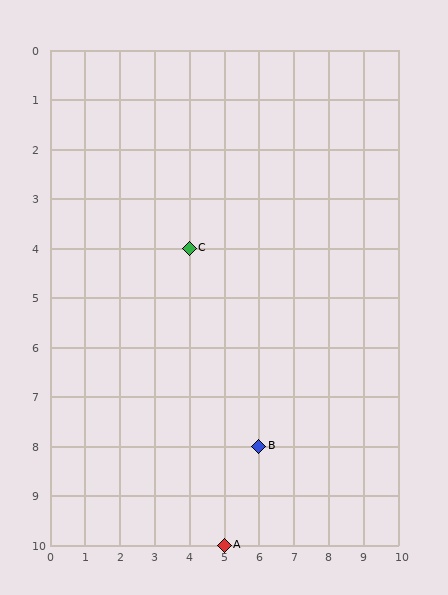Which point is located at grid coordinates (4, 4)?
Point C is at (4, 4).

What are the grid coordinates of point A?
Point A is at grid coordinates (5, 10).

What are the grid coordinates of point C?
Point C is at grid coordinates (4, 4).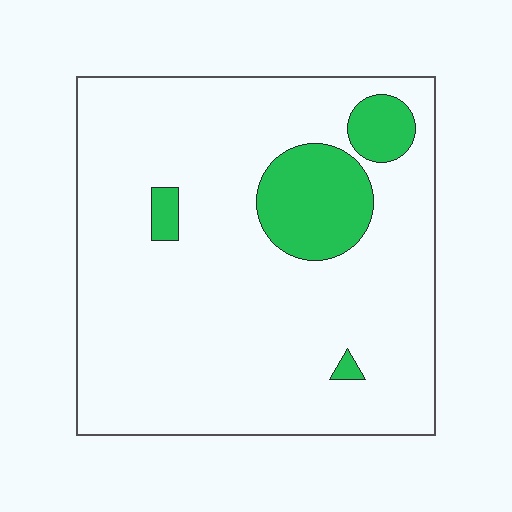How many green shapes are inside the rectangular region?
4.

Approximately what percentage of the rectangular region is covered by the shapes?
Approximately 15%.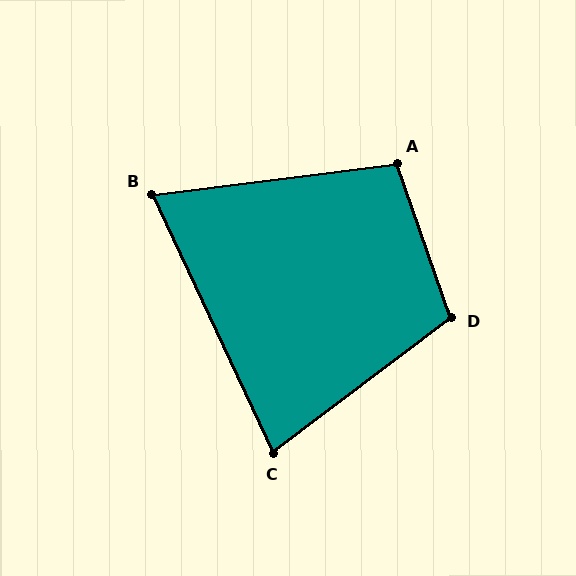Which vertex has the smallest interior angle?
B, at approximately 72 degrees.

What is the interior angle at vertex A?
Approximately 102 degrees (obtuse).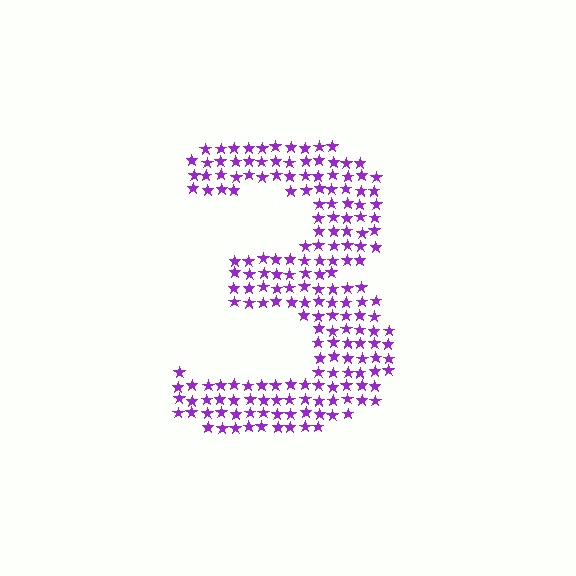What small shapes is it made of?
It is made of small stars.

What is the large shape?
The large shape is the digit 3.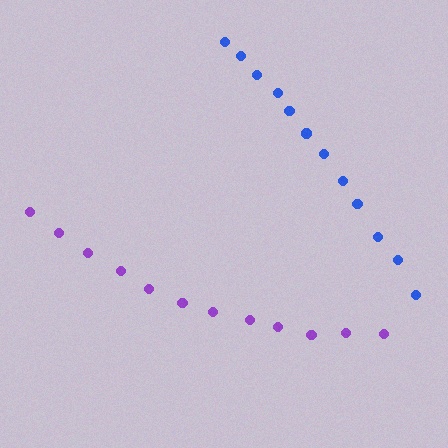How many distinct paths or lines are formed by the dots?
There are 2 distinct paths.